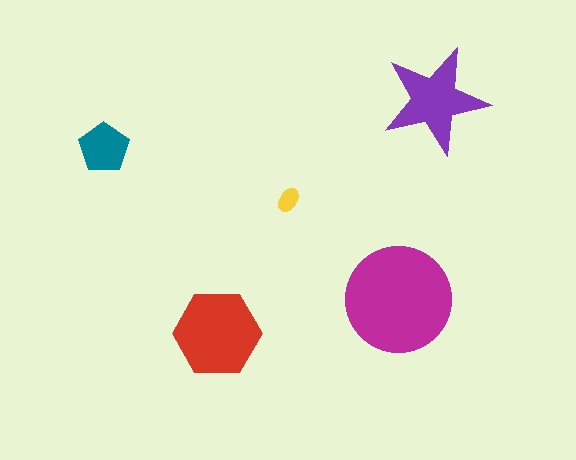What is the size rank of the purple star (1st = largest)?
3rd.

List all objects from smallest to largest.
The yellow ellipse, the teal pentagon, the purple star, the red hexagon, the magenta circle.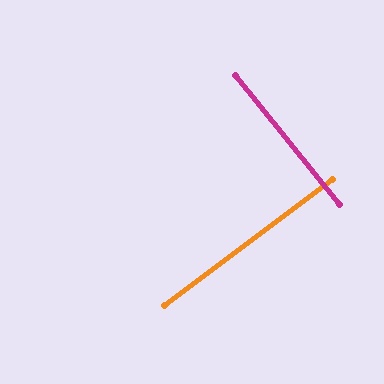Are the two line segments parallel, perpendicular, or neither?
Perpendicular — they meet at approximately 88°.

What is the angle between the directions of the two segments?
Approximately 88 degrees.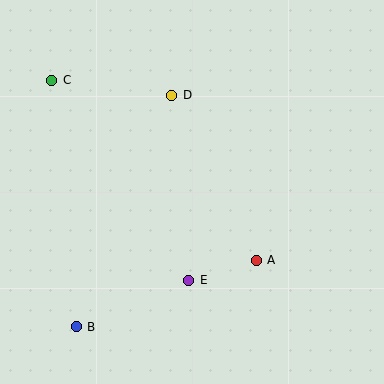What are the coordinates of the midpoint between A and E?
The midpoint between A and E is at (223, 270).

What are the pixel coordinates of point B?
Point B is at (76, 327).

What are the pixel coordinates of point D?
Point D is at (172, 95).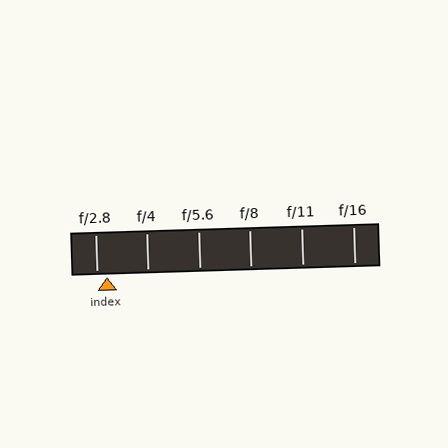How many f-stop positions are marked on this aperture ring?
There are 6 f-stop positions marked.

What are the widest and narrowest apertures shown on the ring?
The widest aperture shown is f/2.8 and the narrowest is f/16.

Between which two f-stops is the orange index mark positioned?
The index mark is between f/2.8 and f/4.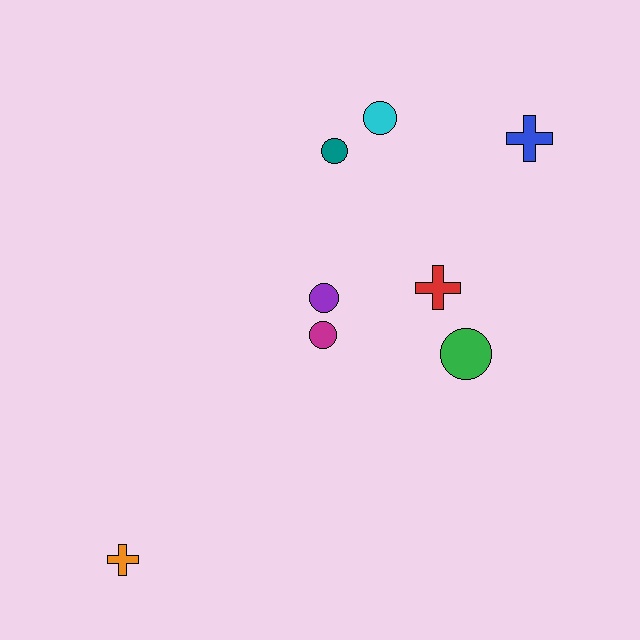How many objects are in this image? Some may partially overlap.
There are 8 objects.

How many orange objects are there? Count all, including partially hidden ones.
There is 1 orange object.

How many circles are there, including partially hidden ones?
There are 5 circles.